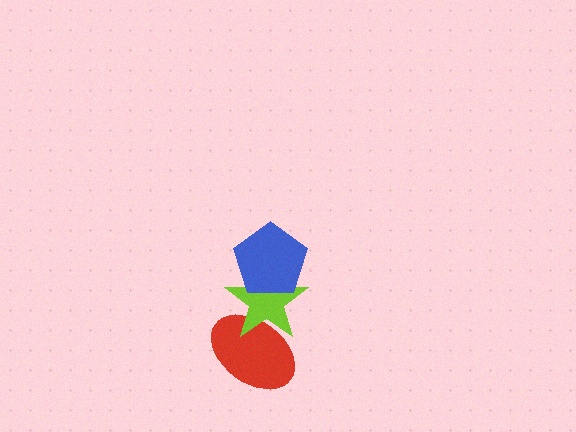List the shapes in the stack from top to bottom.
From top to bottom: the blue pentagon, the lime star, the red ellipse.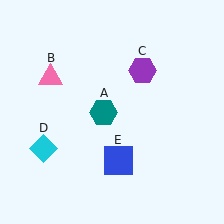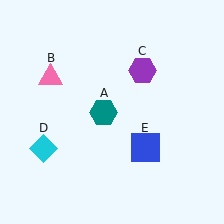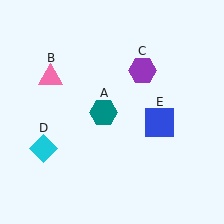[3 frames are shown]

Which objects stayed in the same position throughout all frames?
Teal hexagon (object A) and pink triangle (object B) and purple hexagon (object C) and cyan diamond (object D) remained stationary.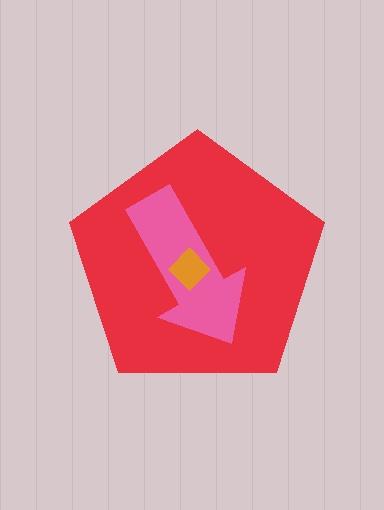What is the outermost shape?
The red pentagon.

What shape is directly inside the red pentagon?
The pink arrow.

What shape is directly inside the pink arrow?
The orange diamond.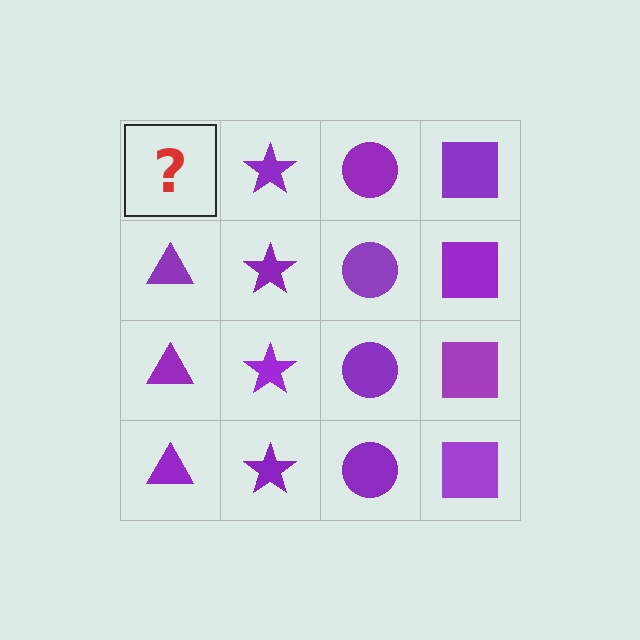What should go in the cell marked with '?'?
The missing cell should contain a purple triangle.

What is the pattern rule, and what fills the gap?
The rule is that each column has a consistent shape. The gap should be filled with a purple triangle.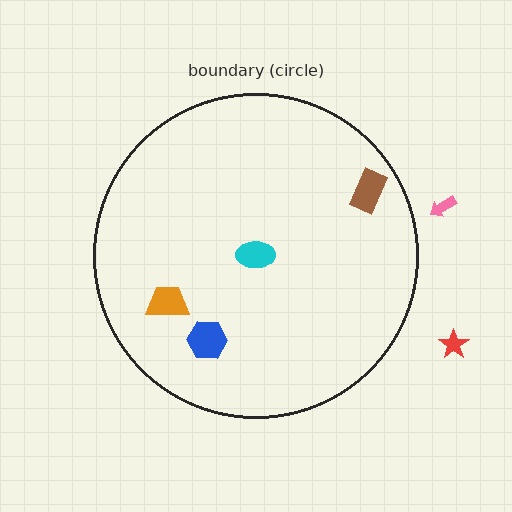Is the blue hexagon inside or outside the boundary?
Inside.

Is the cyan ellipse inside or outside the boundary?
Inside.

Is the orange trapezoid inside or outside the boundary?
Inside.